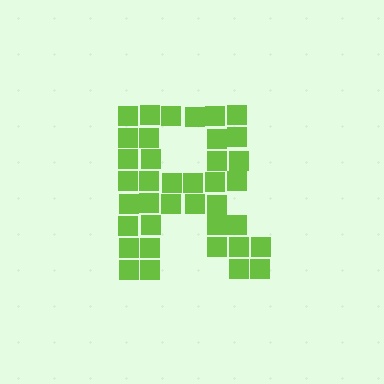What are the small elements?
The small elements are squares.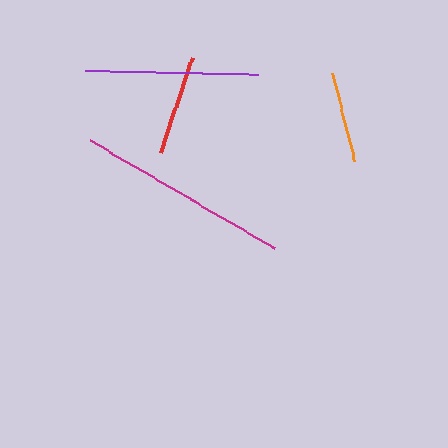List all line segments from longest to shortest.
From longest to shortest: magenta, purple, red, orange.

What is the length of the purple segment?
The purple segment is approximately 174 pixels long.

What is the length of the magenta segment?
The magenta segment is approximately 214 pixels long.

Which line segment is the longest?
The magenta line is the longest at approximately 214 pixels.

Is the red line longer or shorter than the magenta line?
The magenta line is longer than the red line.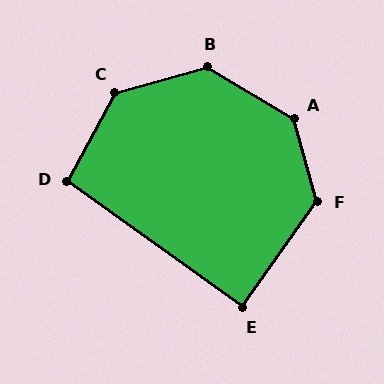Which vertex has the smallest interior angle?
E, at approximately 90 degrees.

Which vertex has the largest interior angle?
A, at approximately 136 degrees.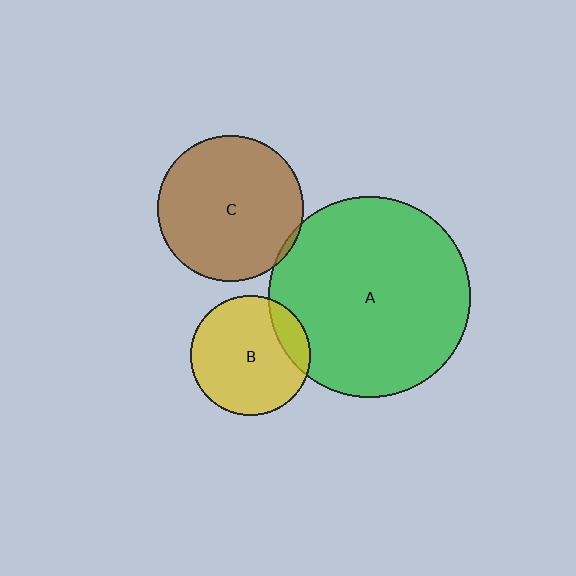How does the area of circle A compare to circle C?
Approximately 1.9 times.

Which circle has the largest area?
Circle A (green).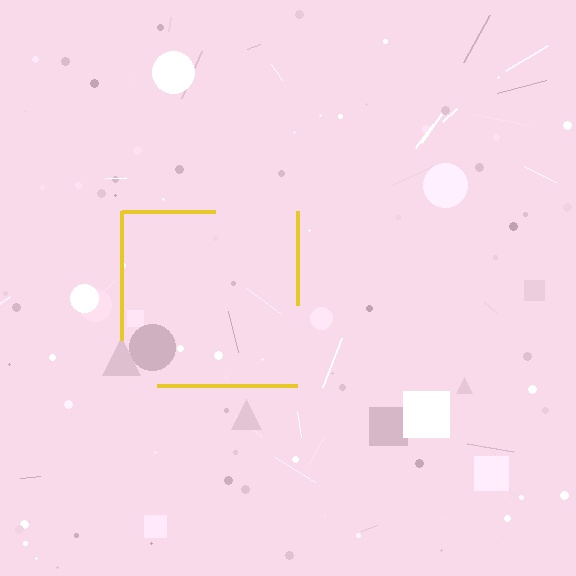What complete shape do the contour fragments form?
The contour fragments form a square.